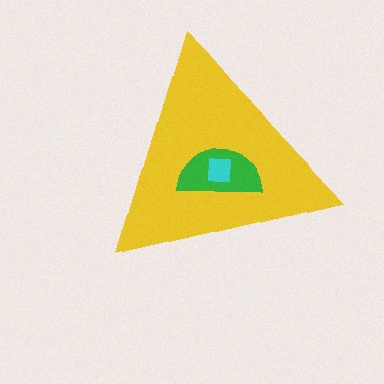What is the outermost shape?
The yellow triangle.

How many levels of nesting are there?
3.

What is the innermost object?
The cyan square.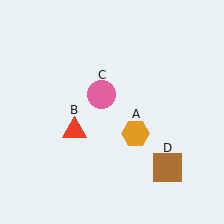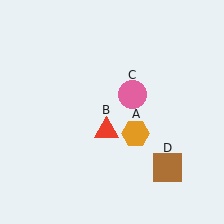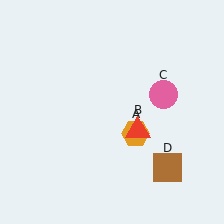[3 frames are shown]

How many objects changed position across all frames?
2 objects changed position: red triangle (object B), pink circle (object C).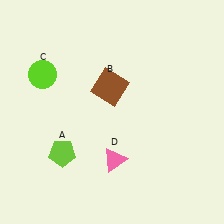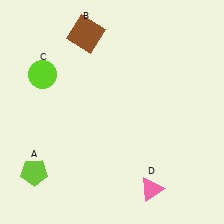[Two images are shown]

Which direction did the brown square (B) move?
The brown square (B) moved up.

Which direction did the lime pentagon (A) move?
The lime pentagon (A) moved left.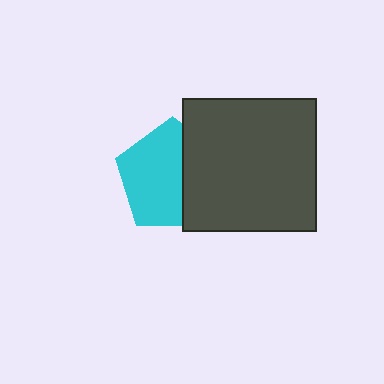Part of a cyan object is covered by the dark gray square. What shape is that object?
It is a pentagon.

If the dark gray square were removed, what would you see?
You would see the complete cyan pentagon.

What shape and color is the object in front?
The object in front is a dark gray square.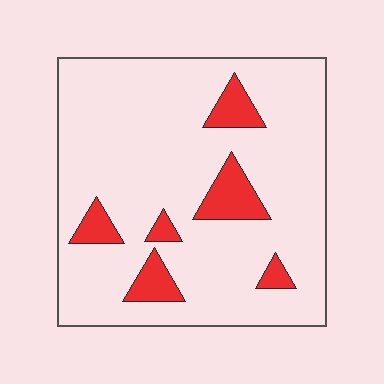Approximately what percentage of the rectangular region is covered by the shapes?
Approximately 15%.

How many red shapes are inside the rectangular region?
6.